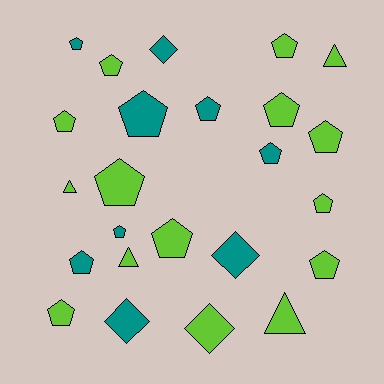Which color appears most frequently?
Lime, with 15 objects.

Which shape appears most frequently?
Pentagon, with 16 objects.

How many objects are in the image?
There are 24 objects.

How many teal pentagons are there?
There are 6 teal pentagons.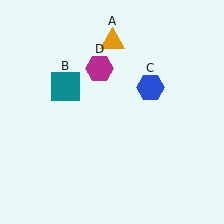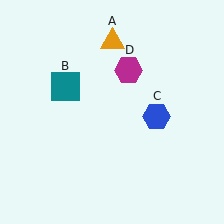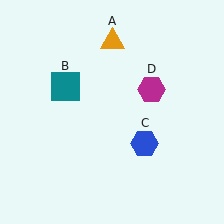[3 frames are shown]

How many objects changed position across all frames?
2 objects changed position: blue hexagon (object C), magenta hexagon (object D).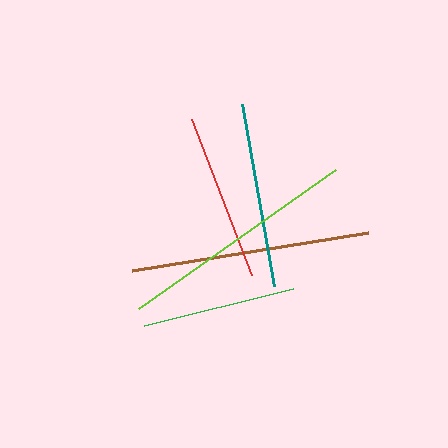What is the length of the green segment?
The green segment is approximately 154 pixels long.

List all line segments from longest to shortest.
From longest to shortest: lime, brown, teal, red, green.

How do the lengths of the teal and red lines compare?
The teal and red lines are approximately the same length.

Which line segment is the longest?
The lime line is the longest at approximately 241 pixels.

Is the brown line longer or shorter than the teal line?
The brown line is longer than the teal line.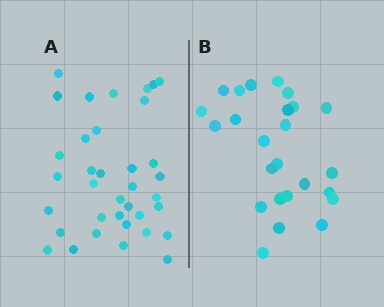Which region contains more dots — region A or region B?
Region A (the left region) has more dots.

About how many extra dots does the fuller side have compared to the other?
Region A has roughly 12 or so more dots than region B.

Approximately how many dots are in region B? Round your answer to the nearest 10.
About 20 dots. (The exact count is 25, which rounds to 20.)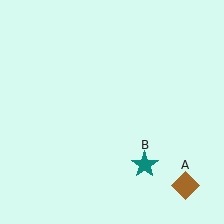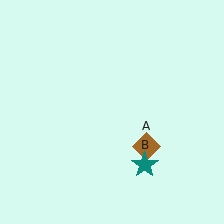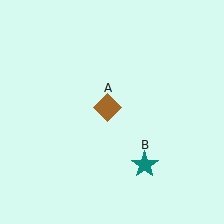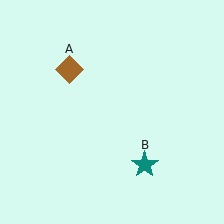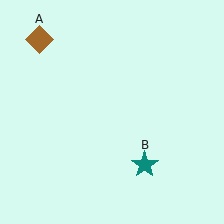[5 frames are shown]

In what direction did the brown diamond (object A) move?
The brown diamond (object A) moved up and to the left.